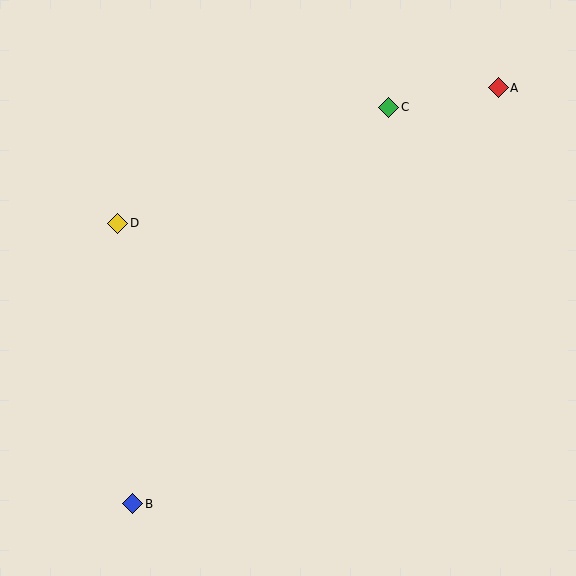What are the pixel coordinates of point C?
Point C is at (389, 107).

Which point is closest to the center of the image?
Point D at (118, 223) is closest to the center.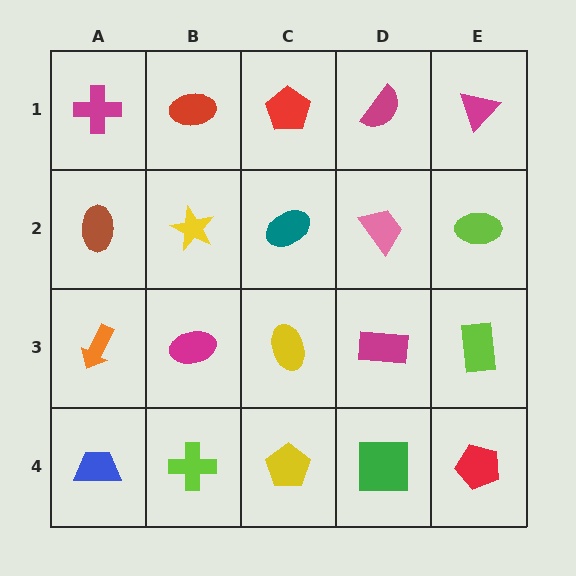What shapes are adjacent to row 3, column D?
A pink trapezoid (row 2, column D), a green square (row 4, column D), a yellow ellipse (row 3, column C), a lime rectangle (row 3, column E).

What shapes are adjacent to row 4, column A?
An orange arrow (row 3, column A), a lime cross (row 4, column B).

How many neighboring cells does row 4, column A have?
2.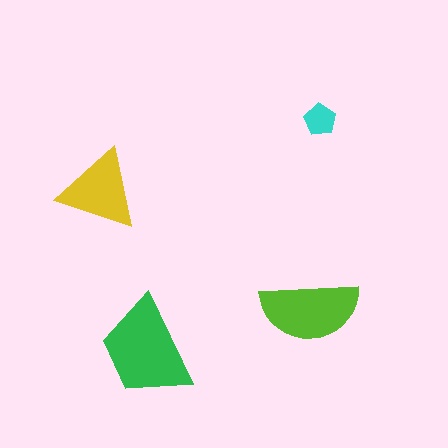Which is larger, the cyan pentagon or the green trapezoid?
The green trapezoid.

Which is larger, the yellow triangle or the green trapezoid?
The green trapezoid.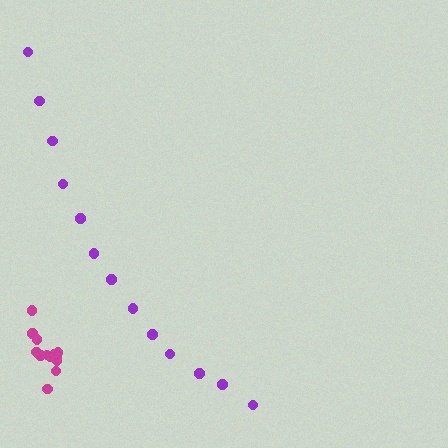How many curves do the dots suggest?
There are 2 distinct paths.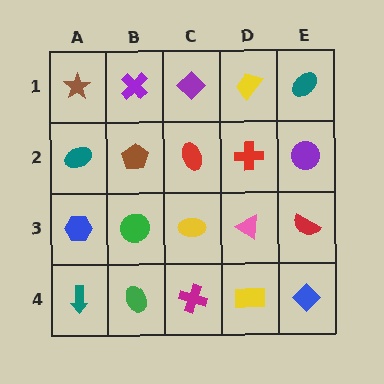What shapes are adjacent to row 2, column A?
A brown star (row 1, column A), a blue hexagon (row 3, column A), a brown pentagon (row 2, column B).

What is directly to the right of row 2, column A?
A brown pentagon.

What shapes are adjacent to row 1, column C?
A red ellipse (row 2, column C), a purple cross (row 1, column B), a yellow trapezoid (row 1, column D).